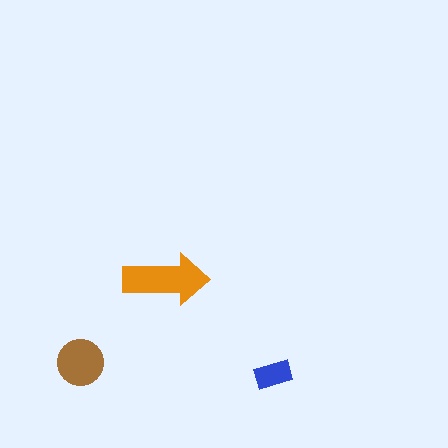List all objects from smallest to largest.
The blue rectangle, the brown circle, the orange arrow.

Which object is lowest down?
The blue rectangle is bottommost.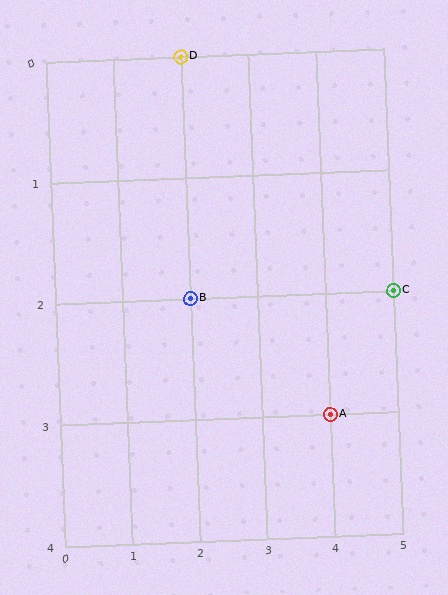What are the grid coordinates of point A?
Point A is at grid coordinates (4, 3).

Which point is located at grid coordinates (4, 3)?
Point A is at (4, 3).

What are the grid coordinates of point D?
Point D is at grid coordinates (2, 0).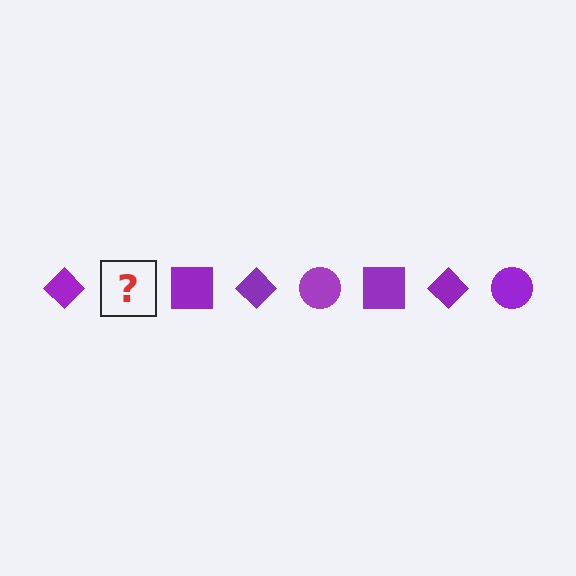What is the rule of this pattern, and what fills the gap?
The rule is that the pattern cycles through diamond, circle, square shapes in purple. The gap should be filled with a purple circle.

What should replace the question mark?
The question mark should be replaced with a purple circle.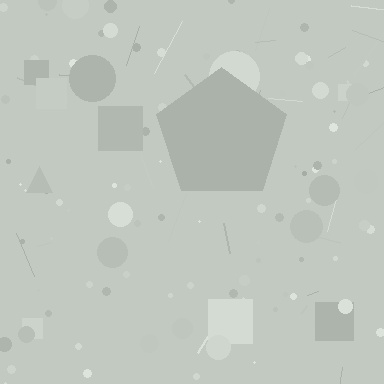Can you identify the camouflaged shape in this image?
The camouflaged shape is a pentagon.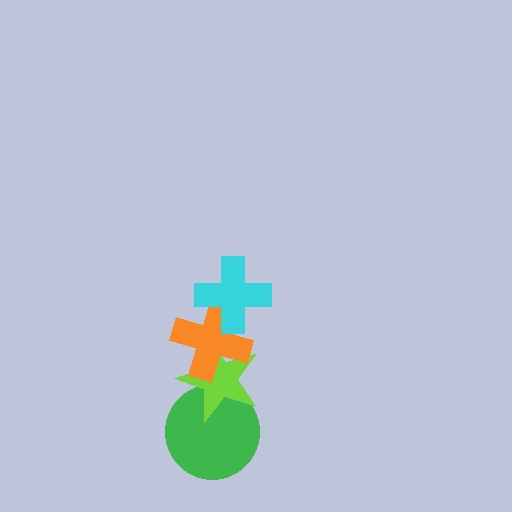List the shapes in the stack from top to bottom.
From top to bottom: the cyan cross, the orange cross, the lime star, the green circle.